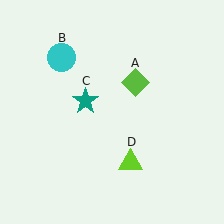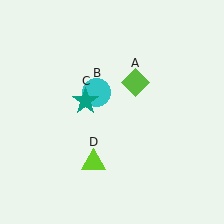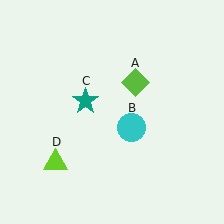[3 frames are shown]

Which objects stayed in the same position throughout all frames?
Lime diamond (object A) and teal star (object C) remained stationary.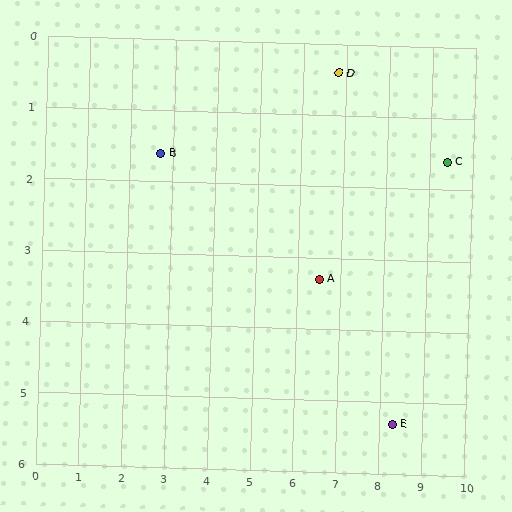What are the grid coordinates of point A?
Point A is at approximately (6.5, 3.3).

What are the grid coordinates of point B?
Point B is at approximately (2.7, 1.6).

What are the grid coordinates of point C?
Point C is at approximately (9.4, 1.6).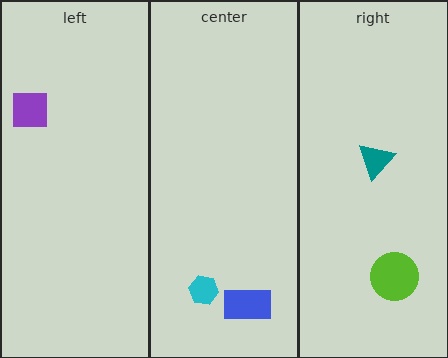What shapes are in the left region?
The purple square.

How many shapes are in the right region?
2.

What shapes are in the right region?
The teal triangle, the lime circle.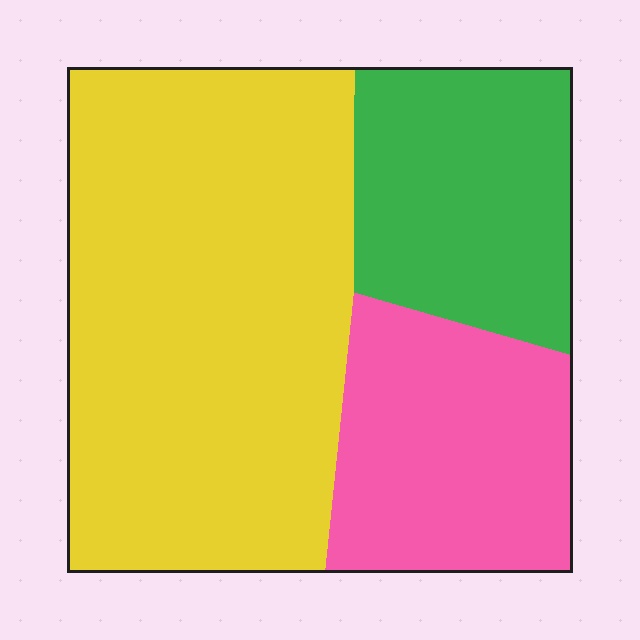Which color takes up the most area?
Yellow, at roughly 55%.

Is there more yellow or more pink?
Yellow.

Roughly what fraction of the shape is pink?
Pink takes up about one quarter (1/4) of the shape.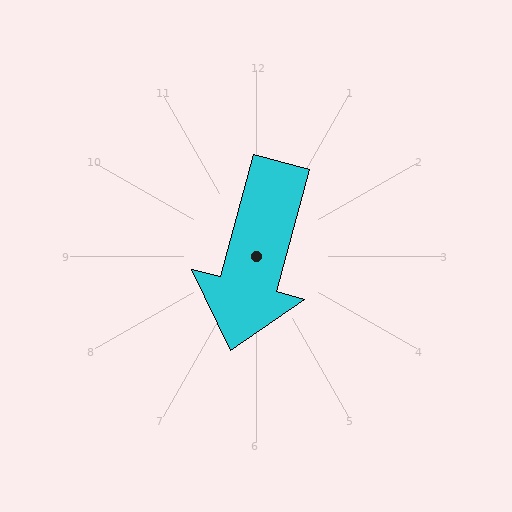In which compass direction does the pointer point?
South.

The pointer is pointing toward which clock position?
Roughly 7 o'clock.